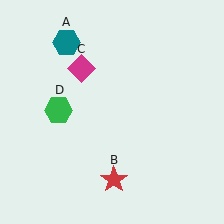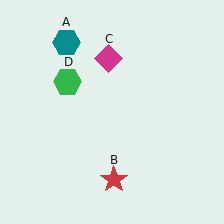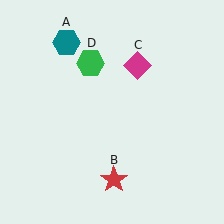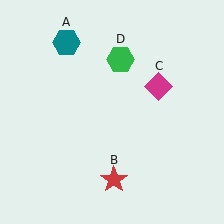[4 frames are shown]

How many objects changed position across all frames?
2 objects changed position: magenta diamond (object C), green hexagon (object D).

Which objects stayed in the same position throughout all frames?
Teal hexagon (object A) and red star (object B) remained stationary.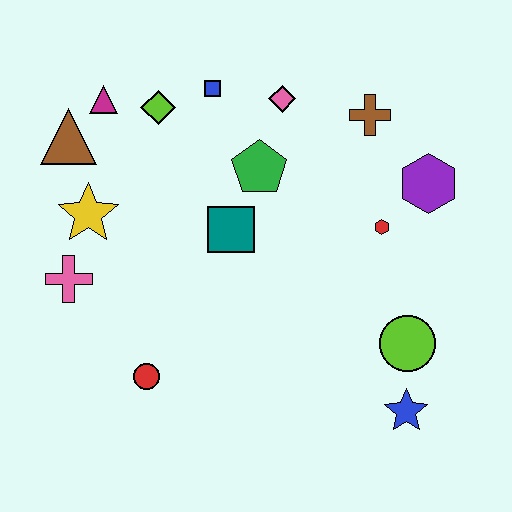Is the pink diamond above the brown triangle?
Yes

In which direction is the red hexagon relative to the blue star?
The red hexagon is above the blue star.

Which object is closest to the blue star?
The lime circle is closest to the blue star.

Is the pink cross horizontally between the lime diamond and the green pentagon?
No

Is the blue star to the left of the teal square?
No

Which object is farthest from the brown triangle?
The blue star is farthest from the brown triangle.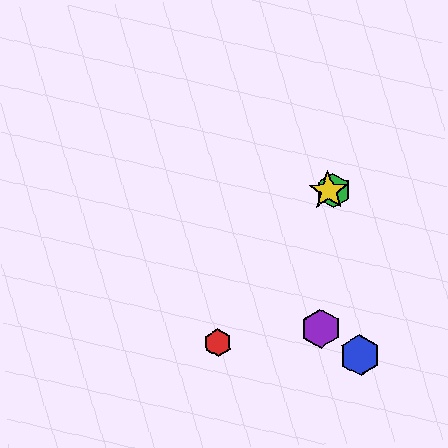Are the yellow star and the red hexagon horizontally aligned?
No, the yellow star is at y≈191 and the red hexagon is at y≈343.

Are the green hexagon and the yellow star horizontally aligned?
Yes, both are at y≈191.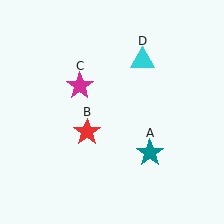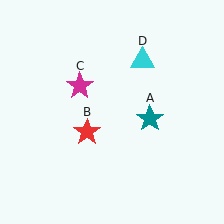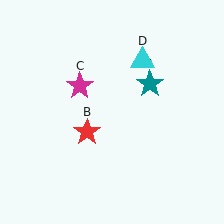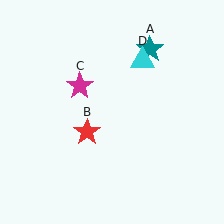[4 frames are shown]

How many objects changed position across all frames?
1 object changed position: teal star (object A).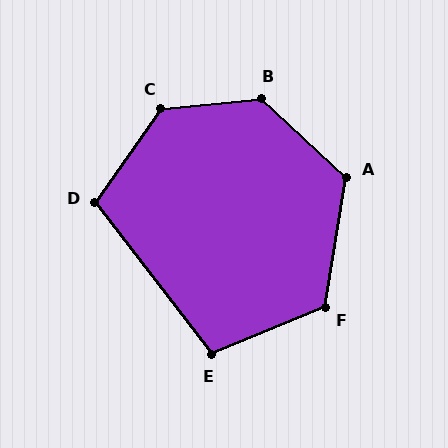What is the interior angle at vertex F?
Approximately 122 degrees (obtuse).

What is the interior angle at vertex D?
Approximately 107 degrees (obtuse).